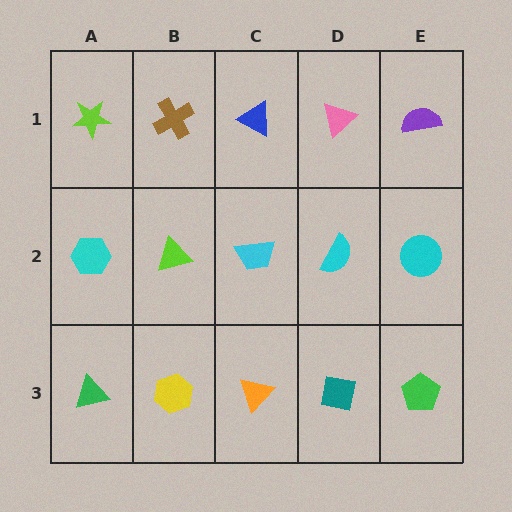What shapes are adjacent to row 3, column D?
A cyan semicircle (row 2, column D), an orange triangle (row 3, column C), a green pentagon (row 3, column E).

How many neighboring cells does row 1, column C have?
3.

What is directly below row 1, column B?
A lime triangle.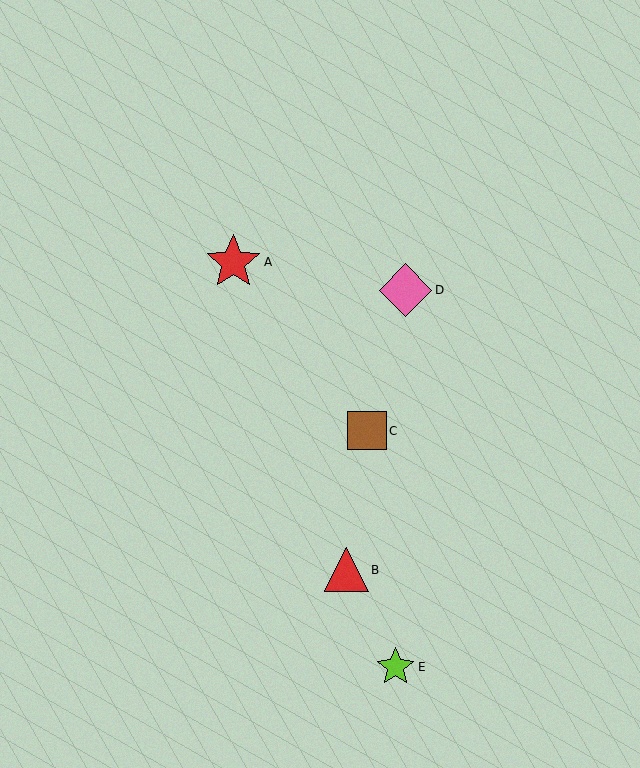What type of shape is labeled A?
Shape A is a red star.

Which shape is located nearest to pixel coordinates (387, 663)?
The lime star (labeled E) at (396, 667) is nearest to that location.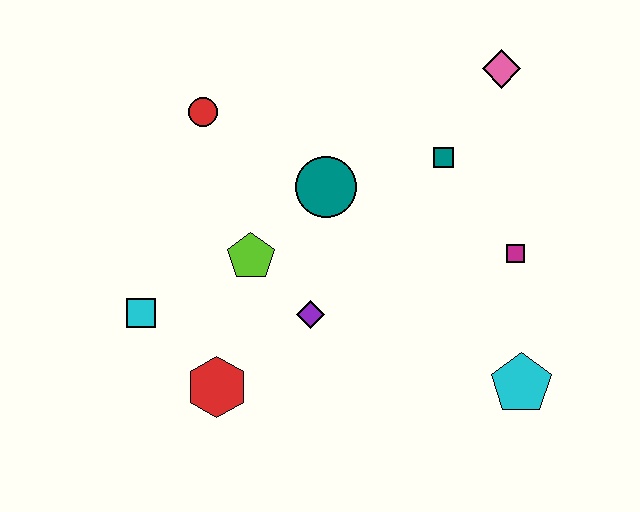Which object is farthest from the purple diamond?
The pink diamond is farthest from the purple diamond.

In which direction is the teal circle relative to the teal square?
The teal circle is to the left of the teal square.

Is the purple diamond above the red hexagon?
Yes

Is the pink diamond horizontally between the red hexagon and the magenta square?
Yes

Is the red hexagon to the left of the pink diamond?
Yes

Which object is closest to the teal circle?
The lime pentagon is closest to the teal circle.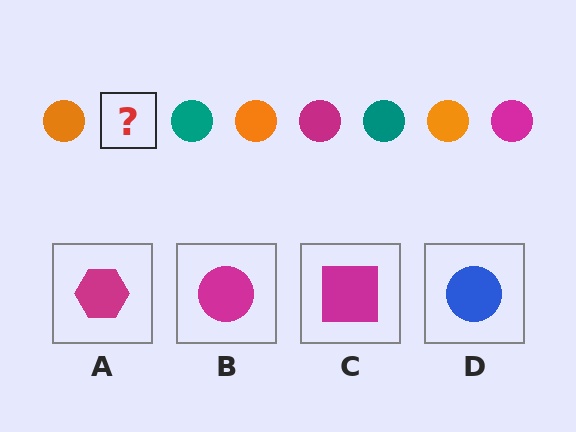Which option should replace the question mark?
Option B.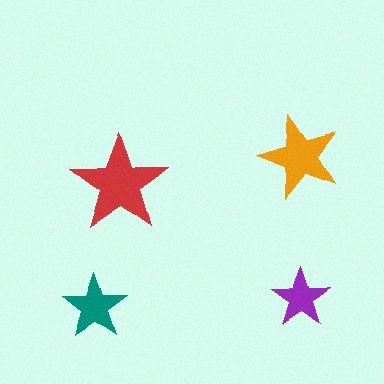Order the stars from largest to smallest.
the red one, the orange one, the teal one, the purple one.